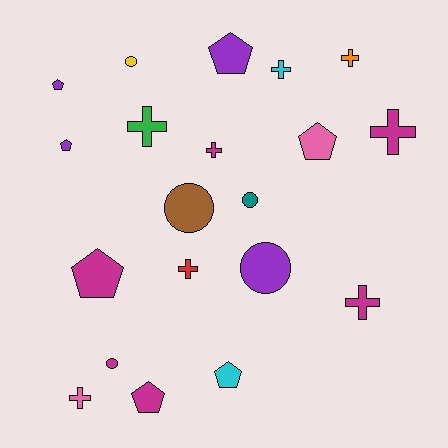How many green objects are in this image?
There is 1 green object.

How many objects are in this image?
There are 20 objects.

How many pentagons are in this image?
There are 7 pentagons.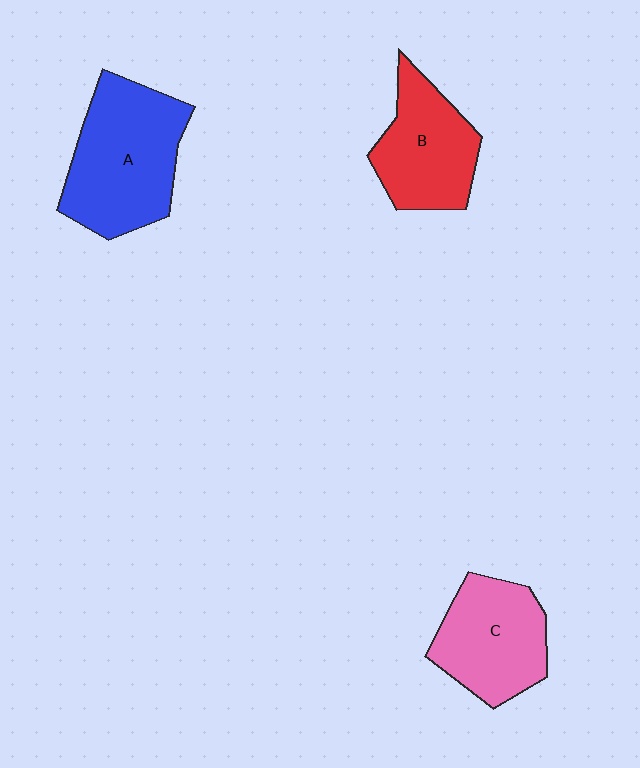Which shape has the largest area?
Shape A (blue).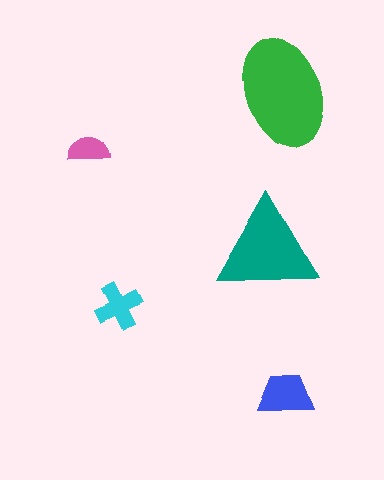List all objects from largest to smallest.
The green ellipse, the teal triangle, the blue trapezoid, the cyan cross, the pink semicircle.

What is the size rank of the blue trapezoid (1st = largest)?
3rd.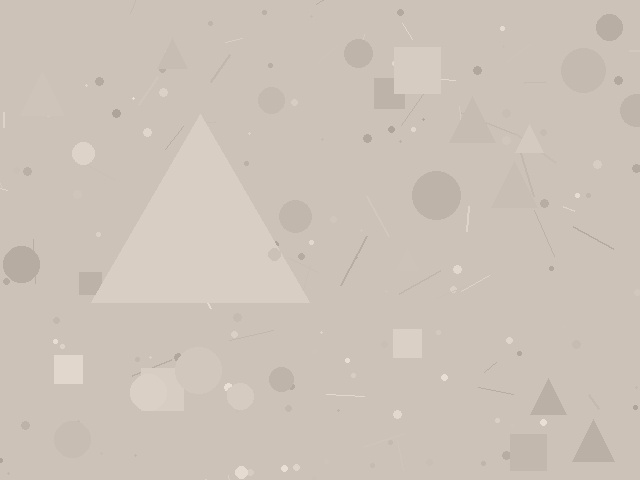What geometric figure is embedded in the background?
A triangle is embedded in the background.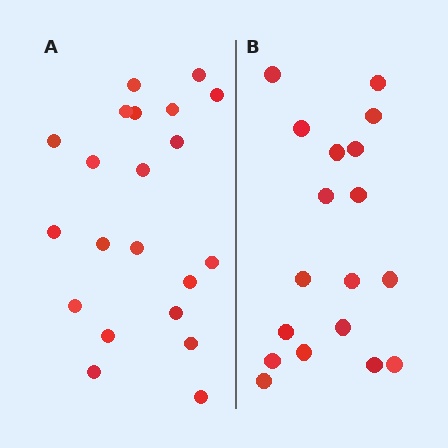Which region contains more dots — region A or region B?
Region A (the left region) has more dots.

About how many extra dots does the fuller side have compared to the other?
Region A has just a few more — roughly 2 or 3 more dots than region B.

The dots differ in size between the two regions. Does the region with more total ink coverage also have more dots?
No. Region B has more total ink coverage because its dots are larger, but region A actually contains more individual dots. Total area can be misleading — the number of items is what matters here.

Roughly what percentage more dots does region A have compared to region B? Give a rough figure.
About 15% more.